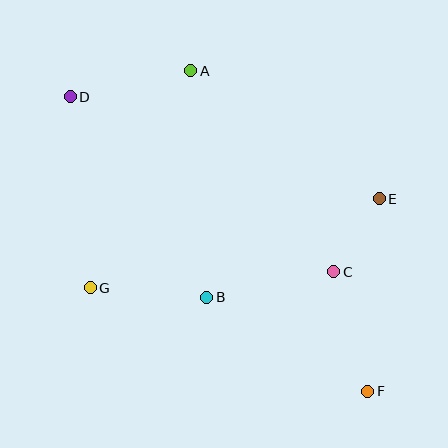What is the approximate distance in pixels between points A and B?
The distance between A and B is approximately 227 pixels.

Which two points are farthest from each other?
Points D and F are farthest from each other.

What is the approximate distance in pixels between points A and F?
The distance between A and F is approximately 366 pixels.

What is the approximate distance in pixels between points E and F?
The distance between E and F is approximately 193 pixels.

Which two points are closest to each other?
Points C and E are closest to each other.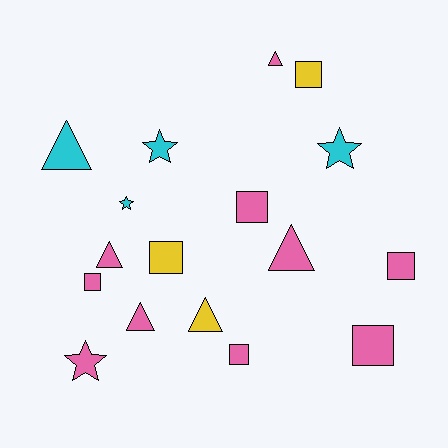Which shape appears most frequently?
Square, with 7 objects.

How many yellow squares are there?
There are 2 yellow squares.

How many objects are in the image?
There are 17 objects.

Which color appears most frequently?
Pink, with 10 objects.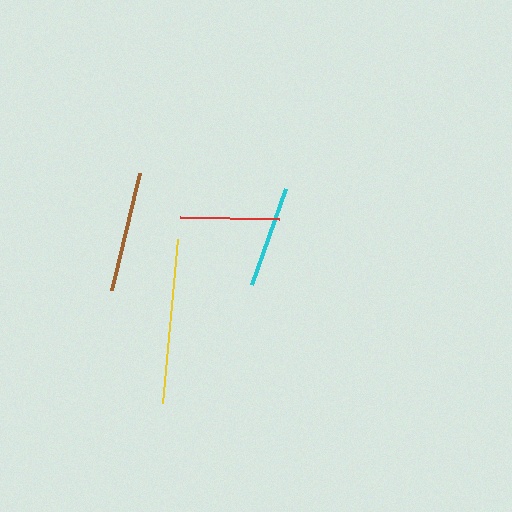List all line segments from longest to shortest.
From longest to shortest: yellow, brown, cyan, red.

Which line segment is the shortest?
The red line is the shortest at approximately 99 pixels.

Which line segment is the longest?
The yellow line is the longest at approximately 165 pixels.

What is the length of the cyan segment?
The cyan segment is approximately 102 pixels long.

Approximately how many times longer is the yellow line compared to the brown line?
The yellow line is approximately 1.4 times the length of the brown line.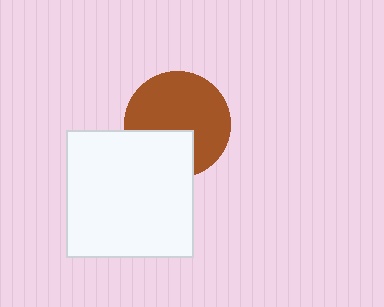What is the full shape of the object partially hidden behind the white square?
The partially hidden object is a brown circle.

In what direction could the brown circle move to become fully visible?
The brown circle could move up. That would shift it out from behind the white square entirely.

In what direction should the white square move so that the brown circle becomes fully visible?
The white square should move down. That is the shortest direction to clear the overlap and leave the brown circle fully visible.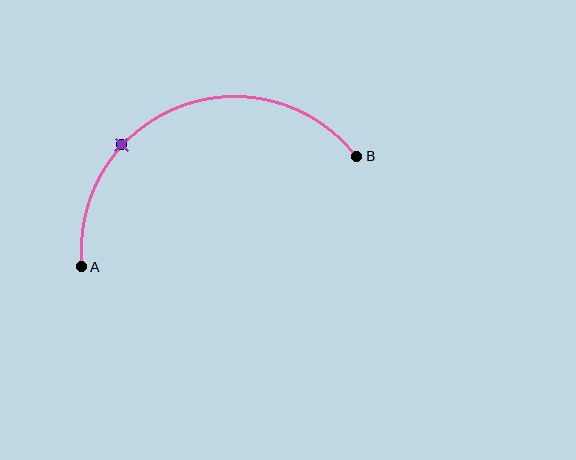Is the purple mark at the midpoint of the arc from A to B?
No. The purple mark lies on the arc but is closer to endpoint A. The arc midpoint would be at the point on the curve equidistant along the arc from both A and B.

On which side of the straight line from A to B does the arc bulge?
The arc bulges above the straight line connecting A and B.